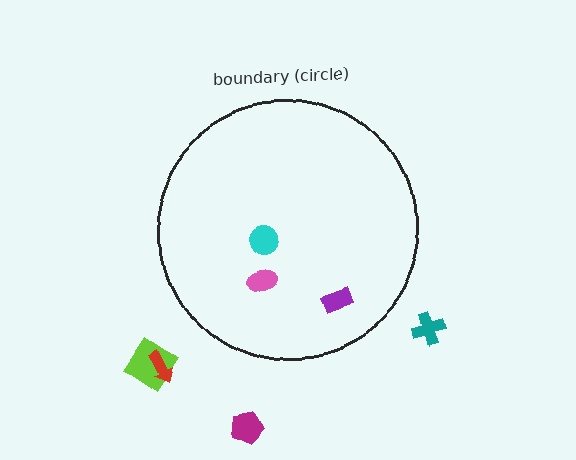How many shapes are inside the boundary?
3 inside, 4 outside.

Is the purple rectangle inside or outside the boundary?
Inside.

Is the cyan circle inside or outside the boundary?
Inside.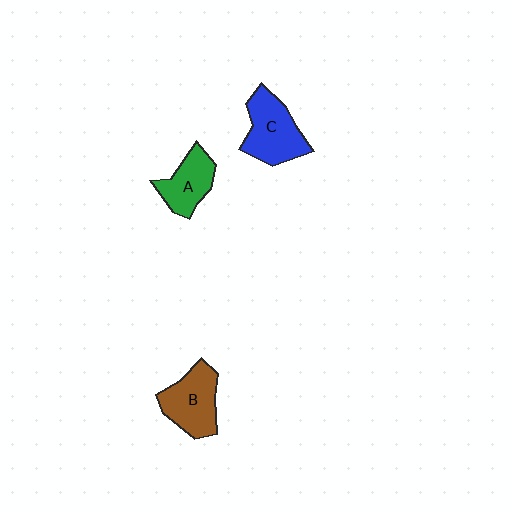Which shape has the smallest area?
Shape A (green).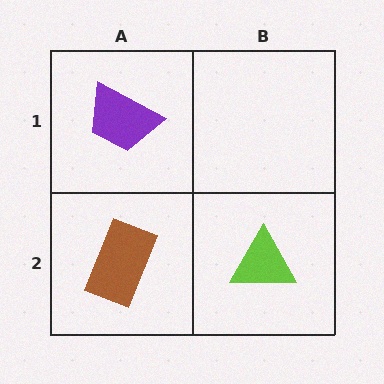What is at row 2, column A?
A brown rectangle.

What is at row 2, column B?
A lime triangle.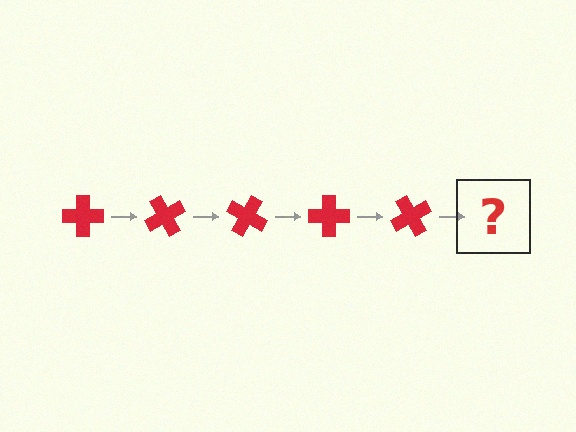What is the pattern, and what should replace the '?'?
The pattern is that the cross rotates 60 degrees each step. The '?' should be a red cross rotated 300 degrees.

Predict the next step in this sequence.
The next step is a red cross rotated 300 degrees.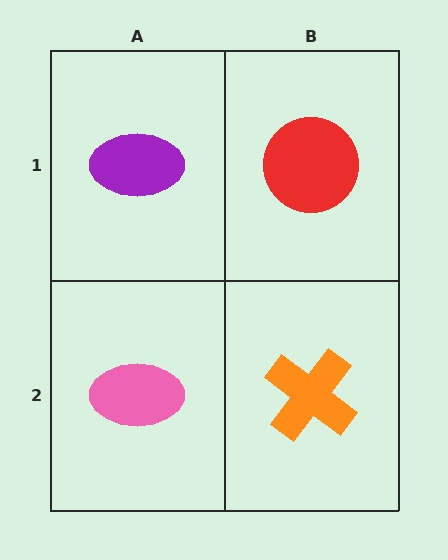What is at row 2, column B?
An orange cross.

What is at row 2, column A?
A pink ellipse.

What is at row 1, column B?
A red circle.